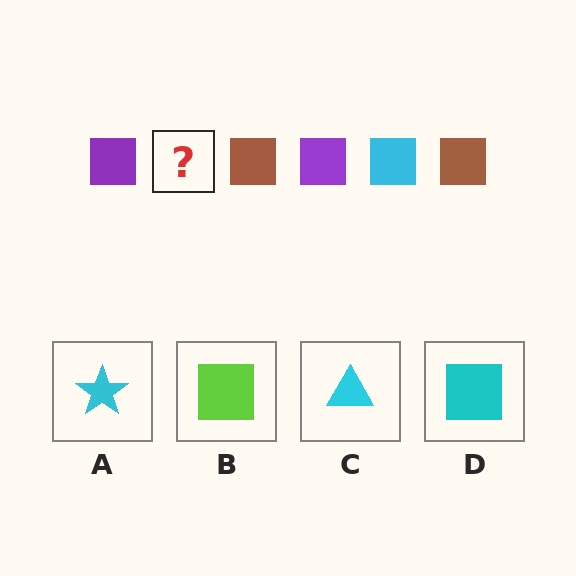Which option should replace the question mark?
Option D.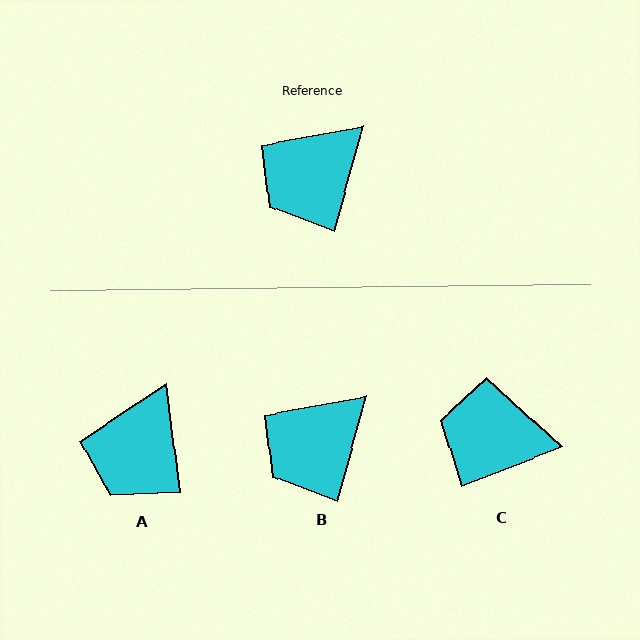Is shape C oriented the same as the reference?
No, it is off by about 53 degrees.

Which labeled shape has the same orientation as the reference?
B.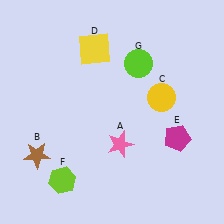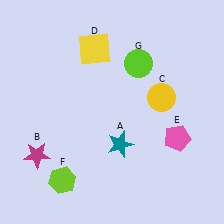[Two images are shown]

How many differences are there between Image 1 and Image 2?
There are 3 differences between the two images.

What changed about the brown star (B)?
In Image 1, B is brown. In Image 2, it changed to magenta.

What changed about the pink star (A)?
In Image 1, A is pink. In Image 2, it changed to teal.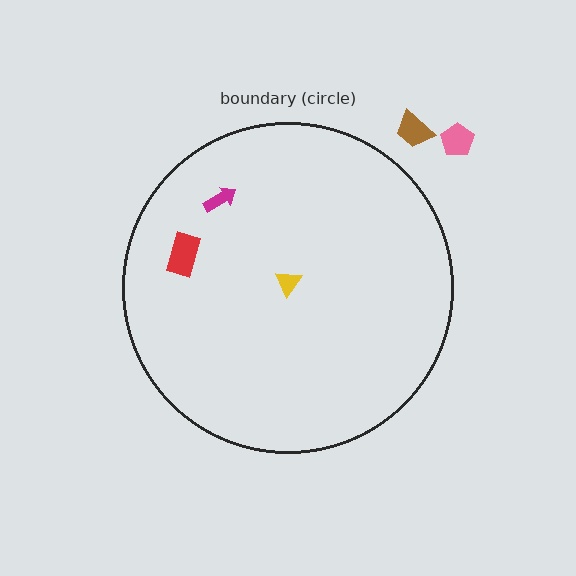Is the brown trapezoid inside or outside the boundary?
Outside.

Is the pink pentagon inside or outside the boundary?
Outside.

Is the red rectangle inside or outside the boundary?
Inside.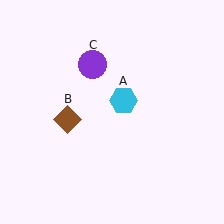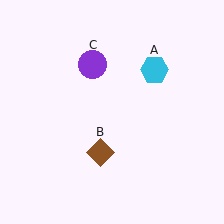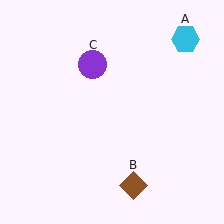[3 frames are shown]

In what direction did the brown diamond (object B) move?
The brown diamond (object B) moved down and to the right.